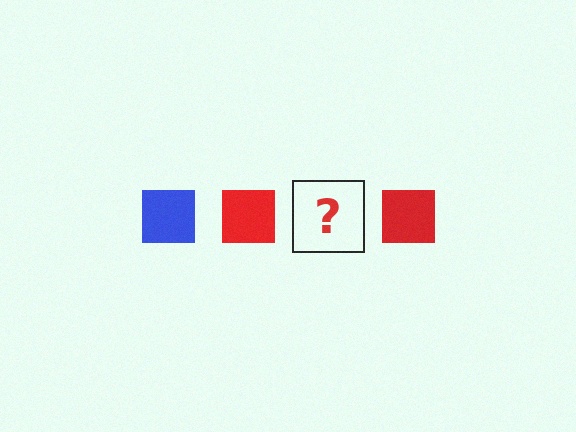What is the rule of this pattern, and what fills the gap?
The rule is that the pattern cycles through blue, red squares. The gap should be filled with a blue square.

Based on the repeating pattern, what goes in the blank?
The blank should be a blue square.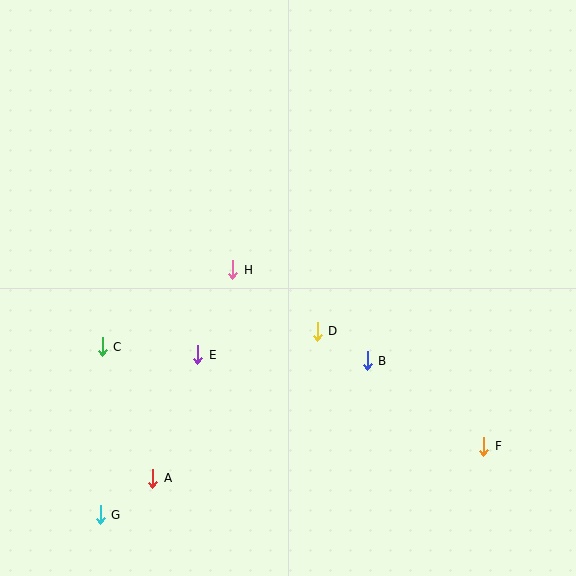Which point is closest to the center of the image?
Point D at (317, 331) is closest to the center.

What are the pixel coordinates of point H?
Point H is at (233, 270).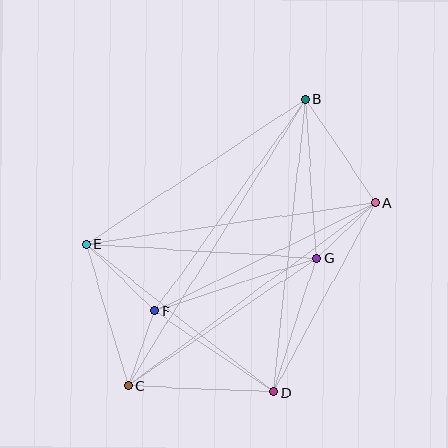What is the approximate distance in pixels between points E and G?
The distance between E and G is approximately 231 pixels.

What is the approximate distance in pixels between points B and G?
The distance between B and G is approximately 159 pixels.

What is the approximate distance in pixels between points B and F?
The distance between B and F is approximately 260 pixels.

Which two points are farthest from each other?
Points B and C are farthest from each other.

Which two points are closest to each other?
Points C and F are closest to each other.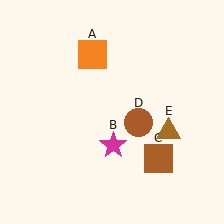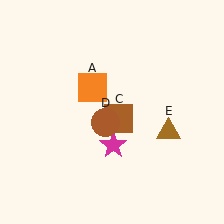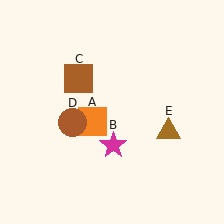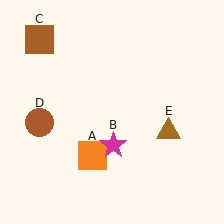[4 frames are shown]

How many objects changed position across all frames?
3 objects changed position: orange square (object A), brown square (object C), brown circle (object D).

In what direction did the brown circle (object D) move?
The brown circle (object D) moved left.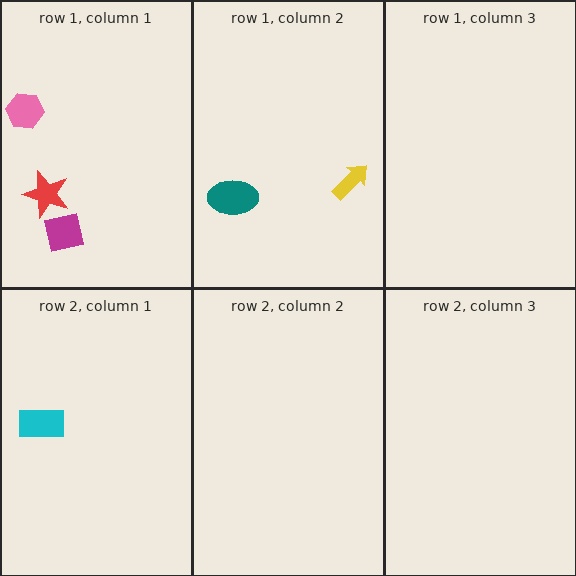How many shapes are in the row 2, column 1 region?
1.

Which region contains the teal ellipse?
The row 1, column 2 region.